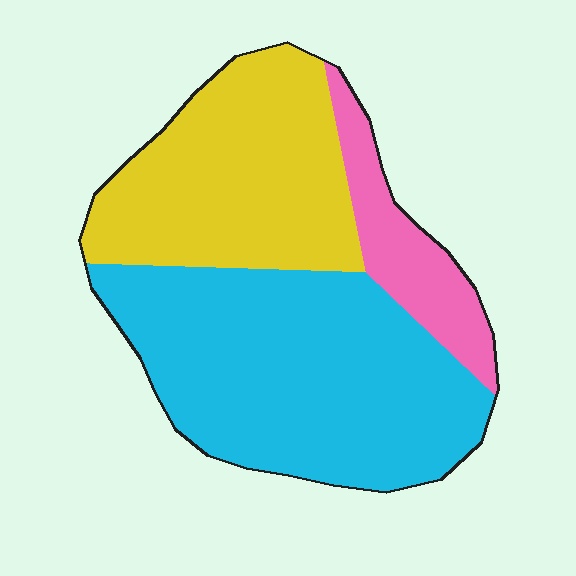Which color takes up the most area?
Cyan, at roughly 50%.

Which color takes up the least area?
Pink, at roughly 15%.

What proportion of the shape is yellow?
Yellow covers around 35% of the shape.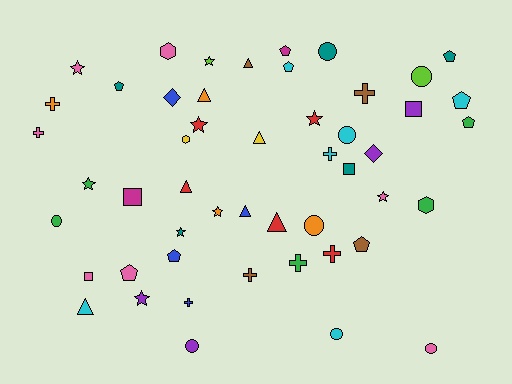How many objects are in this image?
There are 50 objects.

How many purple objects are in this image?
There are 4 purple objects.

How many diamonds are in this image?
There are 2 diamonds.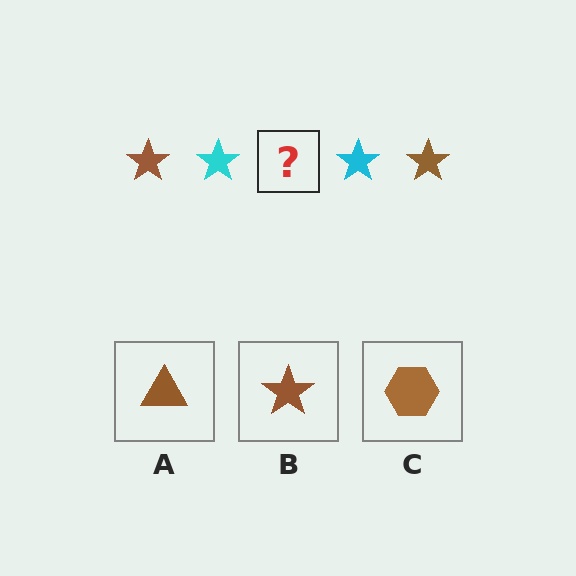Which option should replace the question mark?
Option B.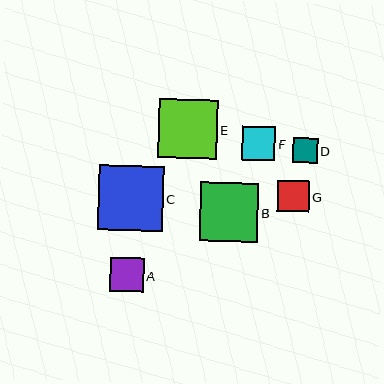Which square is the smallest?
Square D is the smallest with a size of approximately 25 pixels.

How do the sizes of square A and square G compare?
Square A and square G are approximately the same size.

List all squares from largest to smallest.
From largest to smallest: C, E, B, A, F, G, D.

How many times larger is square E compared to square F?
Square E is approximately 1.7 times the size of square F.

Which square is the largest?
Square C is the largest with a size of approximately 65 pixels.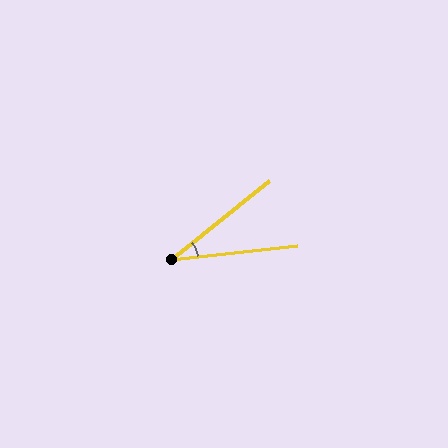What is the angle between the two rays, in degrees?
Approximately 32 degrees.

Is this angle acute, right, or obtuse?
It is acute.